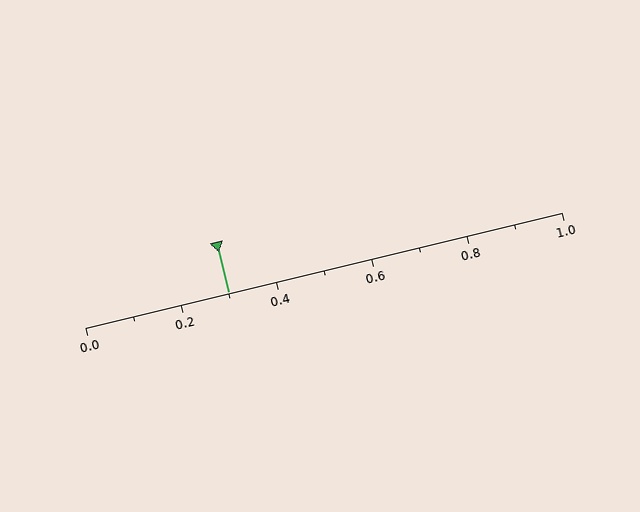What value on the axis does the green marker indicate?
The marker indicates approximately 0.3.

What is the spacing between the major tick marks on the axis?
The major ticks are spaced 0.2 apart.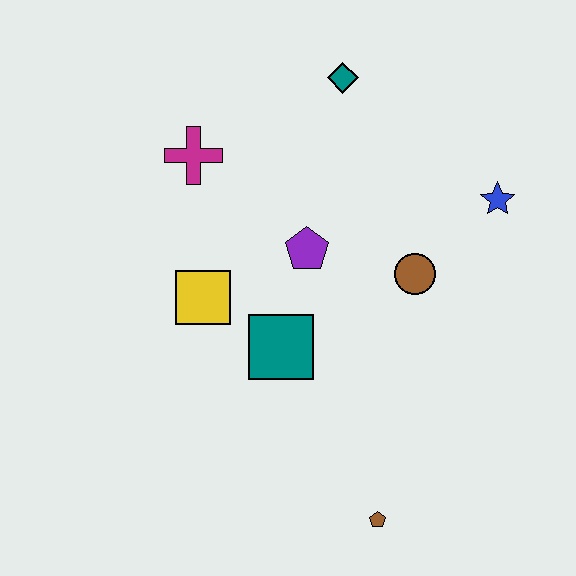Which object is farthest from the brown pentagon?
The teal diamond is farthest from the brown pentagon.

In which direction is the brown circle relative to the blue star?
The brown circle is to the left of the blue star.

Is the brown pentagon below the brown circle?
Yes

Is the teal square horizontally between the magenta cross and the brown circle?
Yes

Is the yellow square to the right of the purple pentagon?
No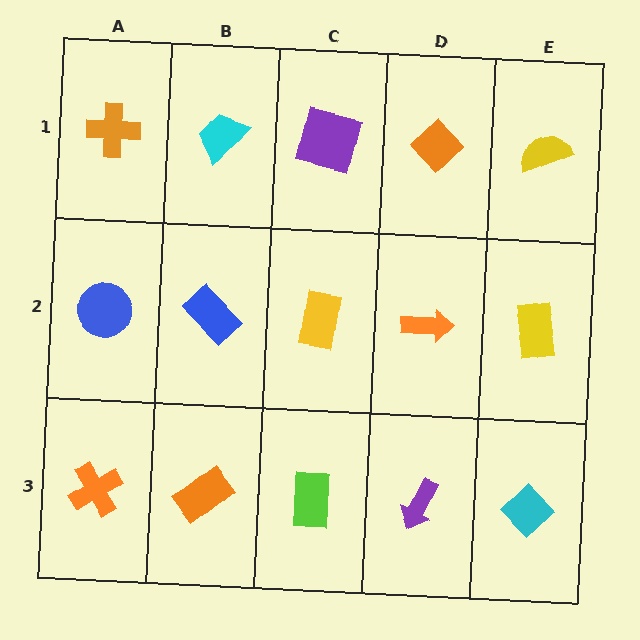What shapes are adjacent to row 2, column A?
An orange cross (row 1, column A), an orange cross (row 3, column A), a blue rectangle (row 2, column B).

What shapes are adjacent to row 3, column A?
A blue circle (row 2, column A), an orange rectangle (row 3, column B).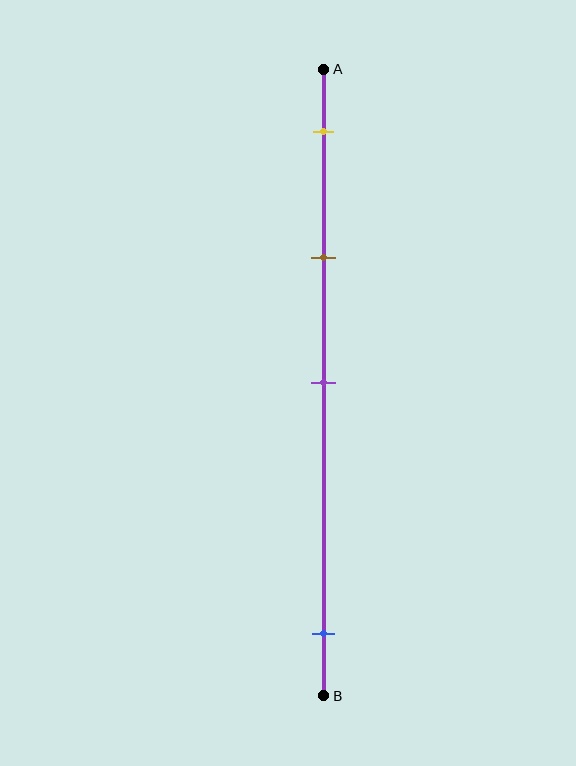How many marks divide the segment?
There are 4 marks dividing the segment.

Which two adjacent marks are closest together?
The yellow and brown marks are the closest adjacent pair.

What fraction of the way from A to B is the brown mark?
The brown mark is approximately 30% (0.3) of the way from A to B.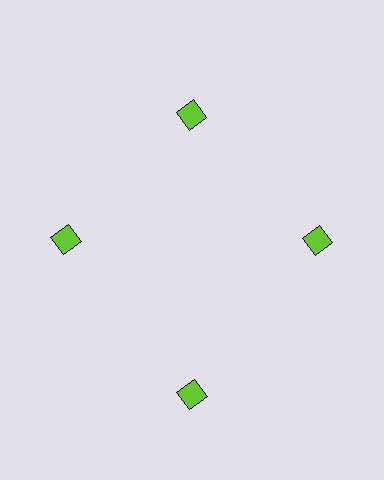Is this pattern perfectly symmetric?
No. The 4 lime squares are arranged in a ring, but one element near the 6 o'clock position is pushed outward from the center, breaking the 4-fold rotational symmetry.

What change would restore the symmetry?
The symmetry would be restored by moving it inward, back onto the ring so that all 4 squares sit at equal angles and equal distance from the center.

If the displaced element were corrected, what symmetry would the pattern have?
It would have 4-fold rotational symmetry — the pattern would map onto itself every 90 degrees.